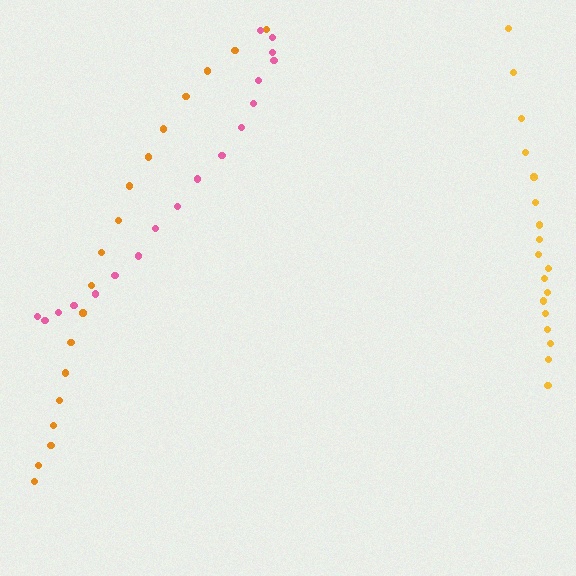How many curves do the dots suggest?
There are 3 distinct paths.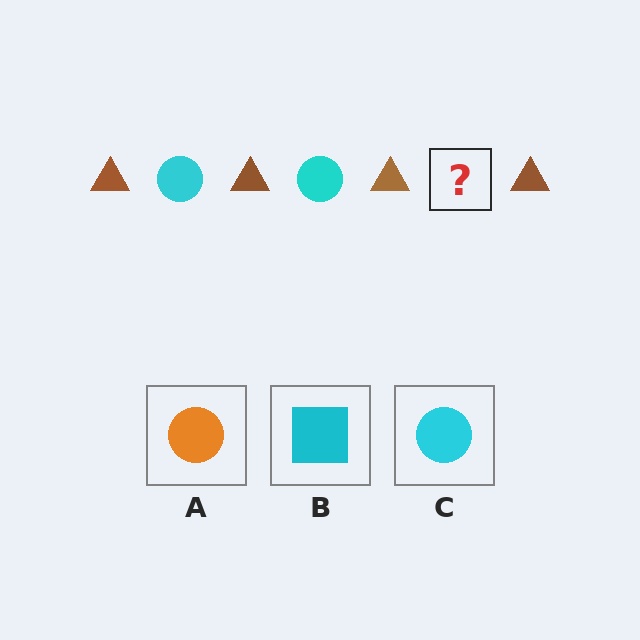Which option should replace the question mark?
Option C.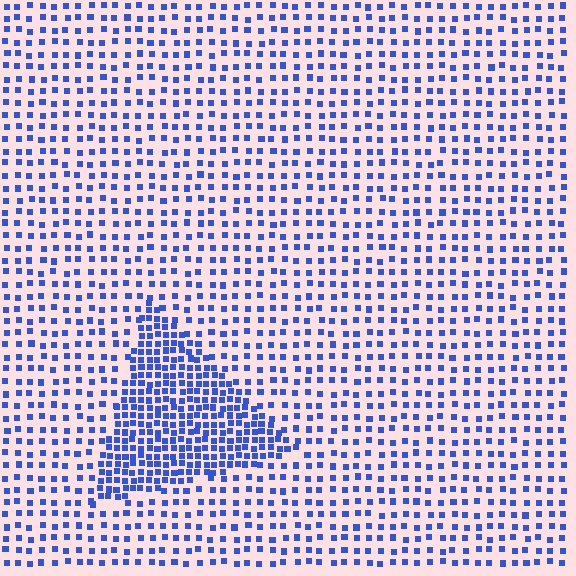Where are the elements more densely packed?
The elements are more densely packed inside the triangle boundary.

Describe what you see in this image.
The image contains small blue elements arranged at two different densities. A triangle-shaped region is visible where the elements are more densely packed than the surrounding area.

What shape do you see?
I see a triangle.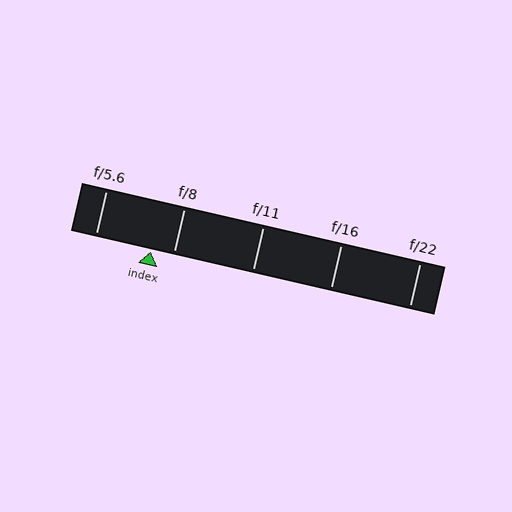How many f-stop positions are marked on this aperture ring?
There are 5 f-stop positions marked.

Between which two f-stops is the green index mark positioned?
The index mark is between f/5.6 and f/8.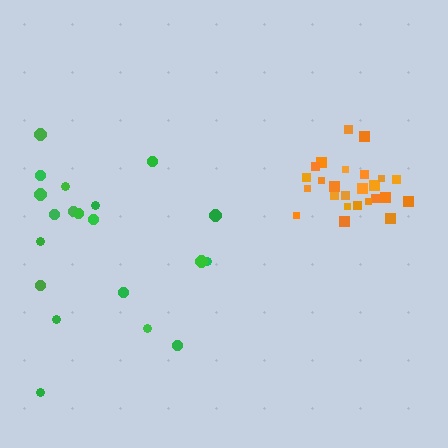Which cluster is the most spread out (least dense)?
Green.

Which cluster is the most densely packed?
Orange.